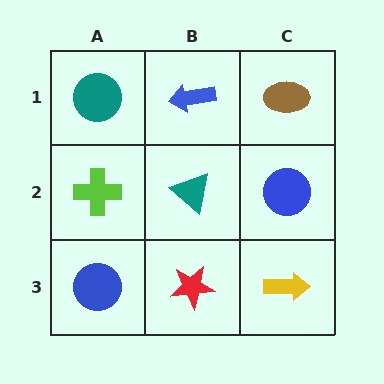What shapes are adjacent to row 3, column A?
A lime cross (row 2, column A), a red star (row 3, column B).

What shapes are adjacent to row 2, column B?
A blue arrow (row 1, column B), a red star (row 3, column B), a lime cross (row 2, column A), a blue circle (row 2, column C).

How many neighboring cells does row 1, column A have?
2.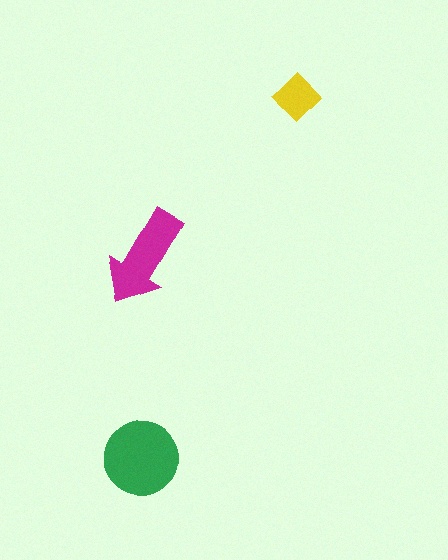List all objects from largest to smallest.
The green circle, the magenta arrow, the yellow diamond.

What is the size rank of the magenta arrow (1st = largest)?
2nd.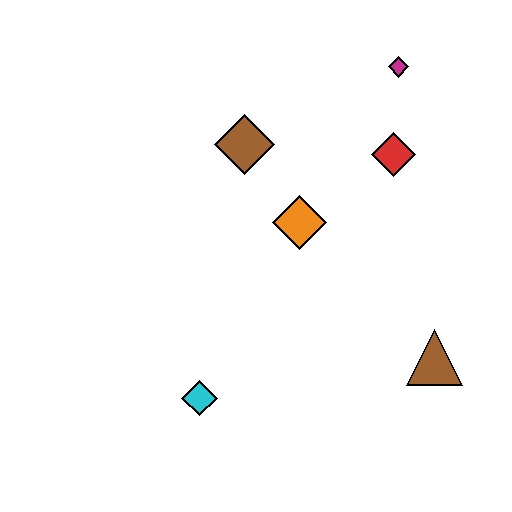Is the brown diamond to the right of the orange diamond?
No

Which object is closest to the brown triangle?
The orange diamond is closest to the brown triangle.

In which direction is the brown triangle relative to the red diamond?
The brown triangle is below the red diamond.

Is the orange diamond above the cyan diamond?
Yes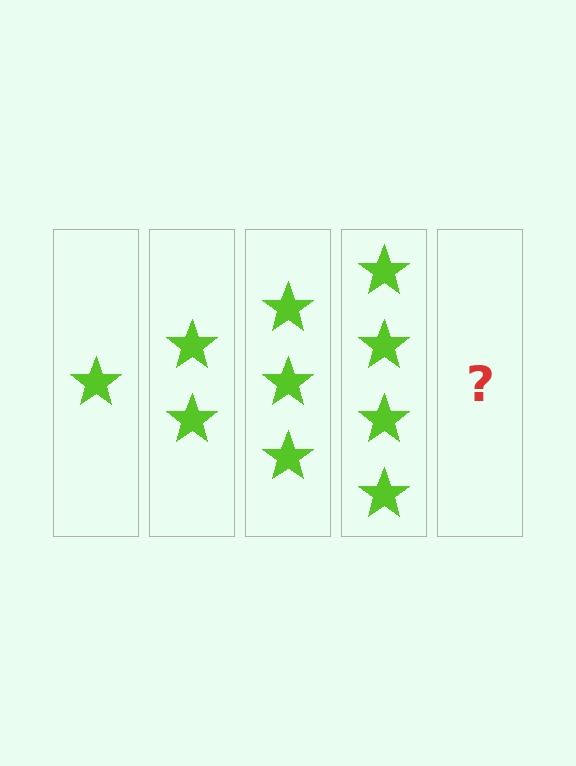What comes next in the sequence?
The next element should be 5 stars.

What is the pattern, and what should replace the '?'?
The pattern is that each step adds one more star. The '?' should be 5 stars.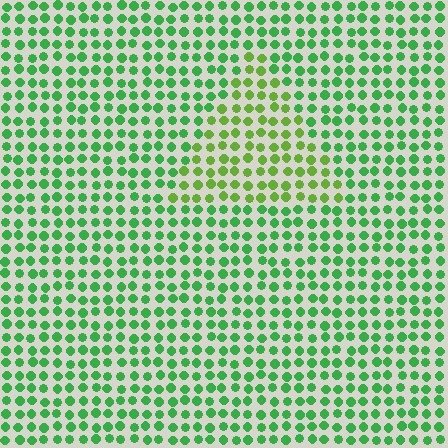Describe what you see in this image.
The image is filled with small green elements in a uniform arrangement. A triangle-shaped region is visible where the elements are tinted to a slightly different hue, forming a subtle color boundary.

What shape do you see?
I see a triangle.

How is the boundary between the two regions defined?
The boundary is defined purely by a slight shift in hue (about 32 degrees). Spacing, size, and orientation are identical on both sides.